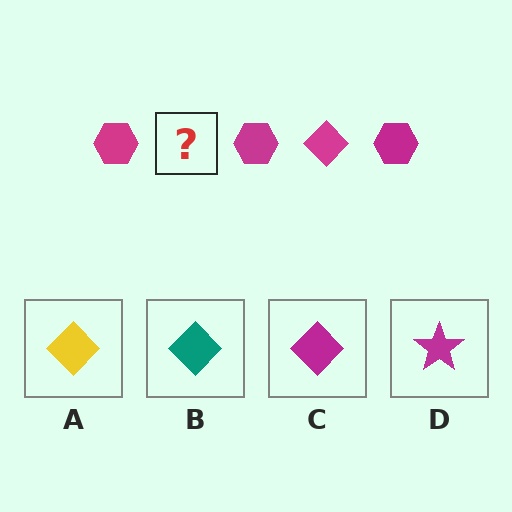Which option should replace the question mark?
Option C.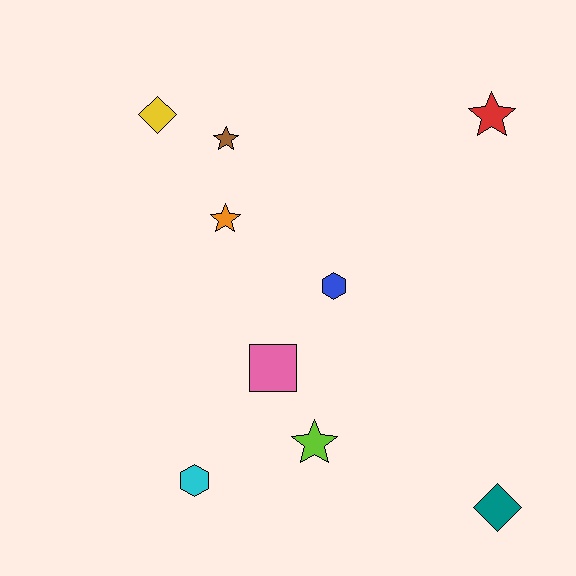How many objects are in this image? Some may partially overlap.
There are 9 objects.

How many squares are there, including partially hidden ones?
There is 1 square.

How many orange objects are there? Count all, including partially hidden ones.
There is 1 orange object.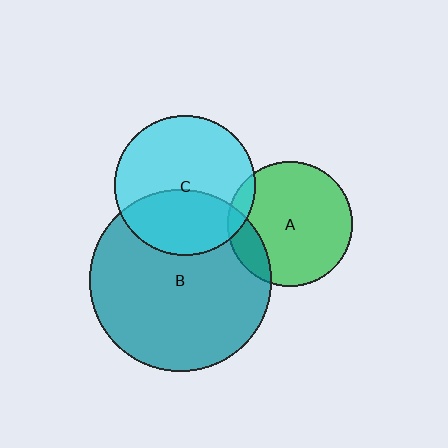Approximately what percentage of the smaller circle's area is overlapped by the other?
Approximately 40%.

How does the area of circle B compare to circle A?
Approximately 2.1 times.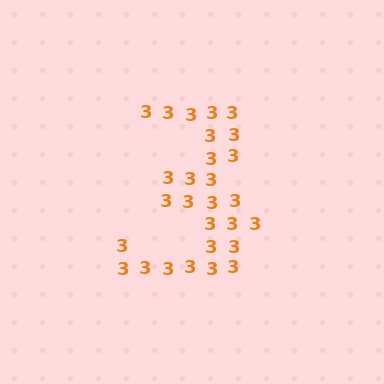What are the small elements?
The small elements are digit 3's.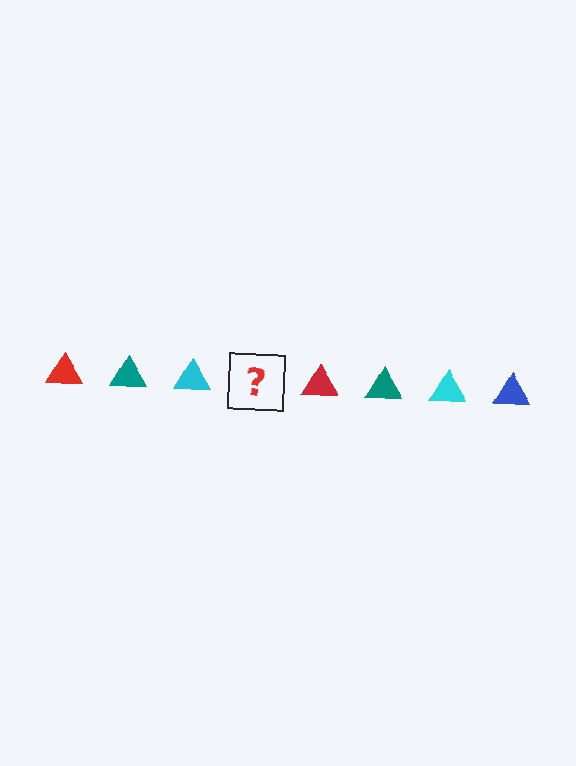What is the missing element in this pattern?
The missing element is a blue triangle.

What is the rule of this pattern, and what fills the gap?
The rule is that the pattern cycles through red, teal, cyan, blue triangles. The gap should be filled with a blue triangle.